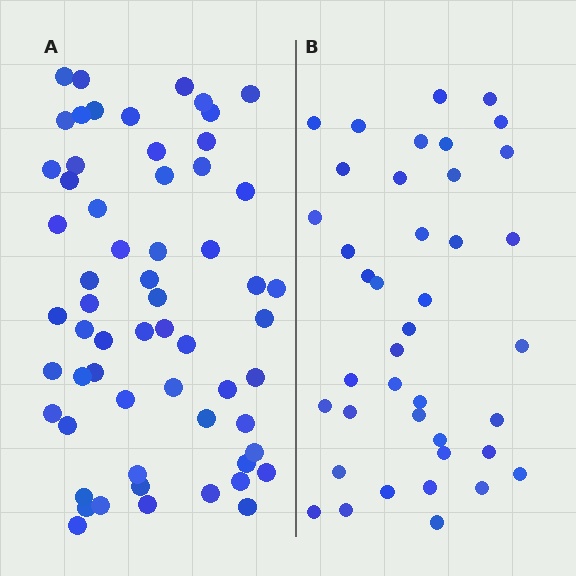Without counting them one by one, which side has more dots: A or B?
Region A (the left region) has more dots.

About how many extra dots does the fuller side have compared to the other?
Region A has approximately 20 more dots than region B.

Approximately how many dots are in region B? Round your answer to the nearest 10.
About 40 dots.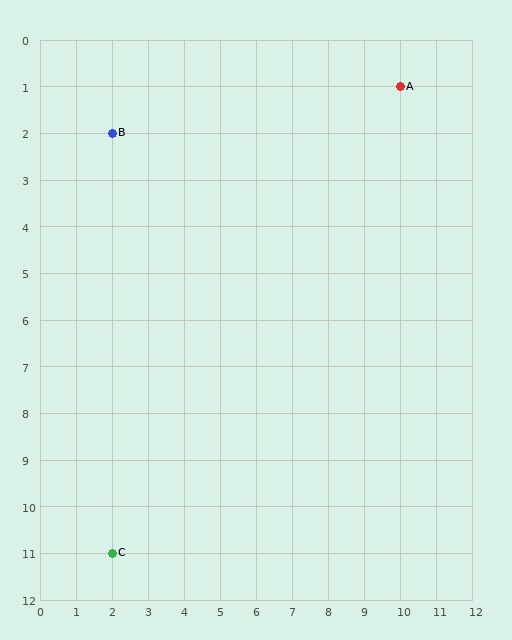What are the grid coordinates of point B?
Point B is at grid coordinates (2, 2).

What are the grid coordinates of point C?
Point C is at grid coordinates (2, 11).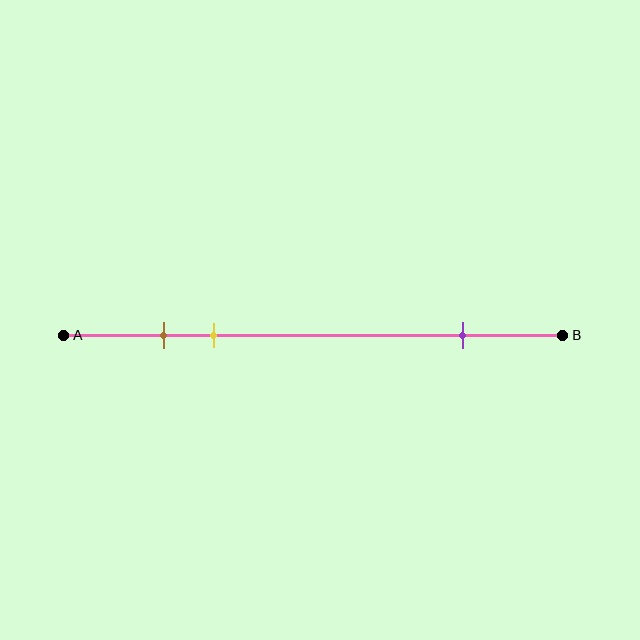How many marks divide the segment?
There are 3 marks dividing the segment.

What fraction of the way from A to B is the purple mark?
The purple mark is approximately 80% (0.8) of the way from A to B.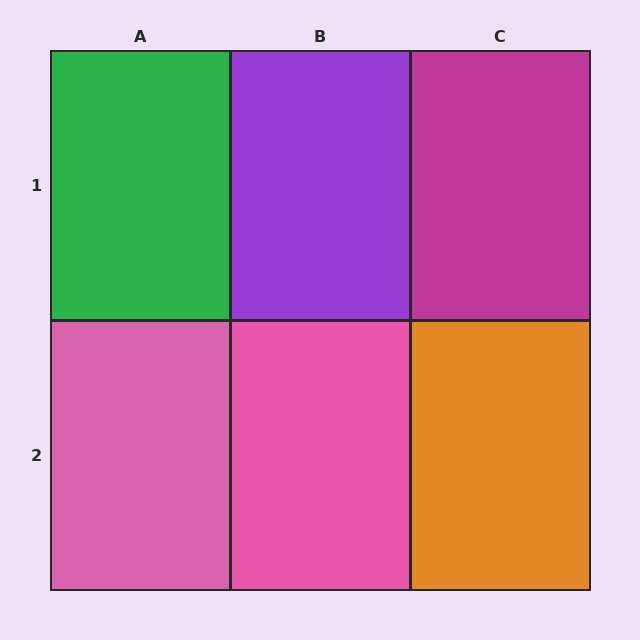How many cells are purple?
1 cell is purple.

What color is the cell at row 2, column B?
Pink.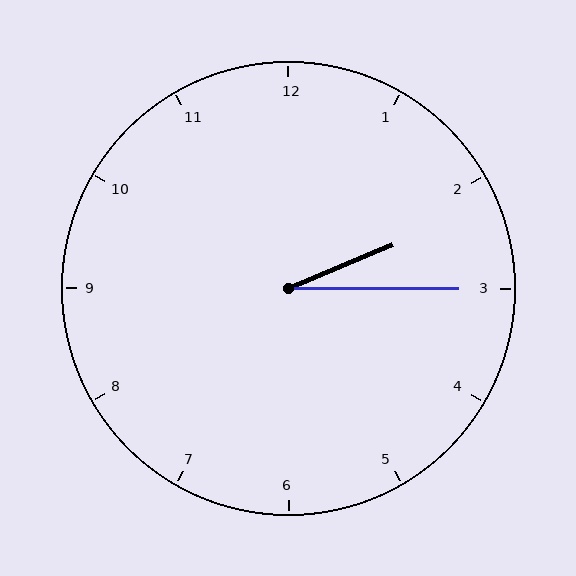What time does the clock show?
2:15.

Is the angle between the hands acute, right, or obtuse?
It is acute.